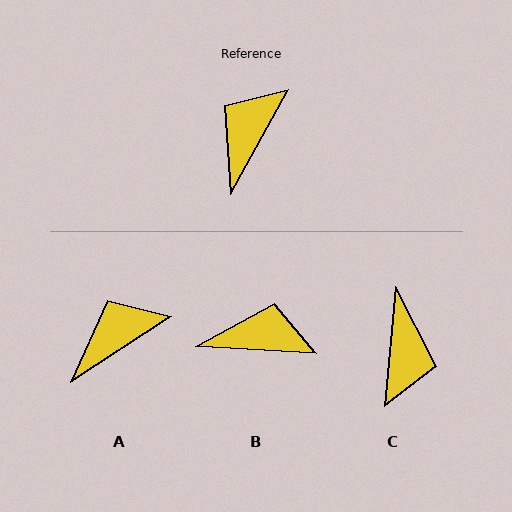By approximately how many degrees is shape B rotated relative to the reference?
Approximately 64 degrees clockwise.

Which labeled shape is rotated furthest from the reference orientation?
C, about 156 degrees away.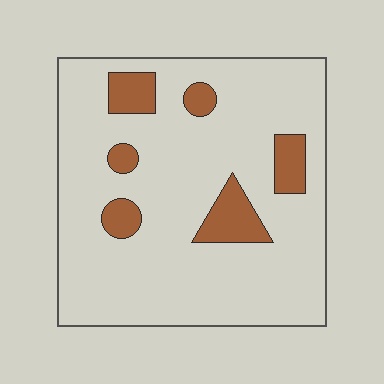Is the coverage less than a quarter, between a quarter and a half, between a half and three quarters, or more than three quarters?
Less than a quarter.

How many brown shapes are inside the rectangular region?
6.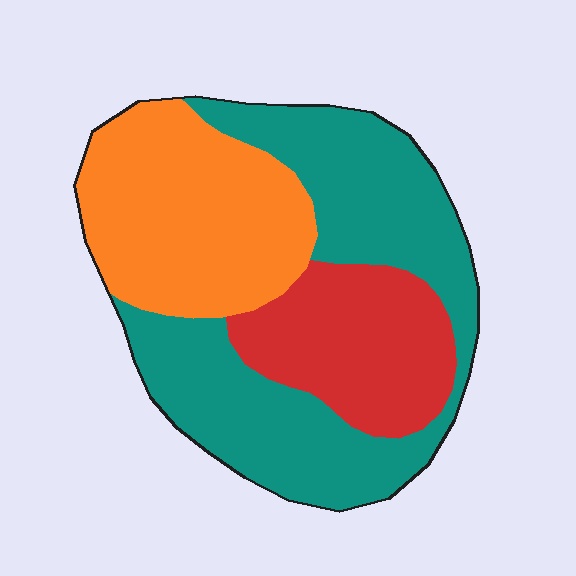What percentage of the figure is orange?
Orange covers 31% of the figure.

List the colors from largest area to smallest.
From largest to smallest: teal, orange, red.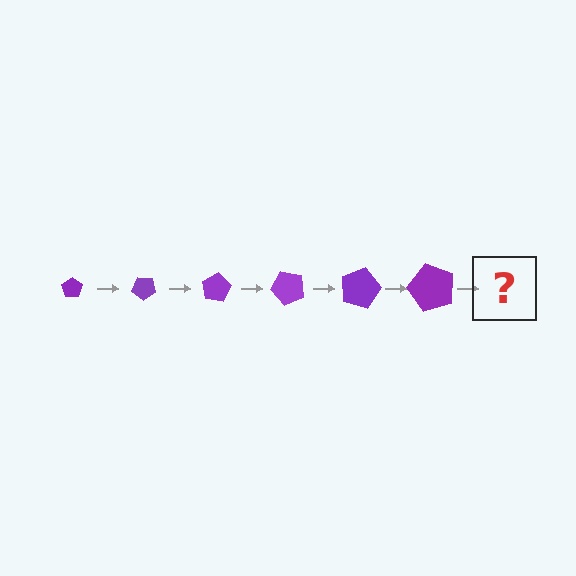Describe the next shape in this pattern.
It should be a pentagon, larger than the previous one and rotated 240 degrees from the start.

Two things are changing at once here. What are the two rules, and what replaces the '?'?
The two rules are that the pentagon grows larger each step and it rotates 40 degrees each step. The '?' should be a pentagon, larger than the previous one and rotated 240 degrees from the start.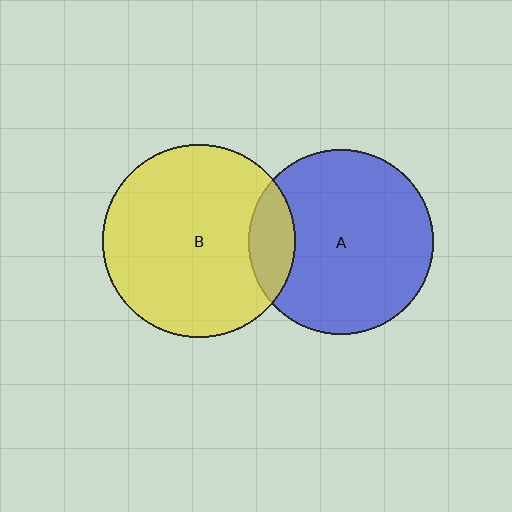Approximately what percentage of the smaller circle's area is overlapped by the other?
Approximately 15%.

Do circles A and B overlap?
Yes.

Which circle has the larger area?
Circle B (yellow).